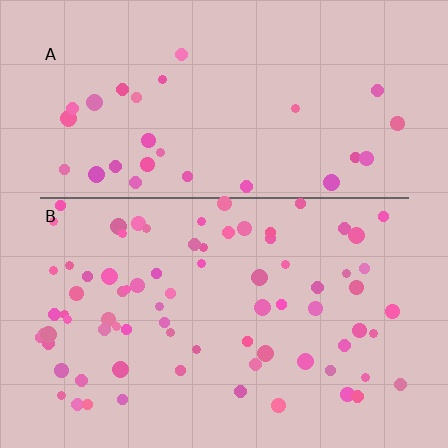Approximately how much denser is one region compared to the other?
Approximately 2.6× — region B over region A.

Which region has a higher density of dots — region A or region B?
B (the bottom).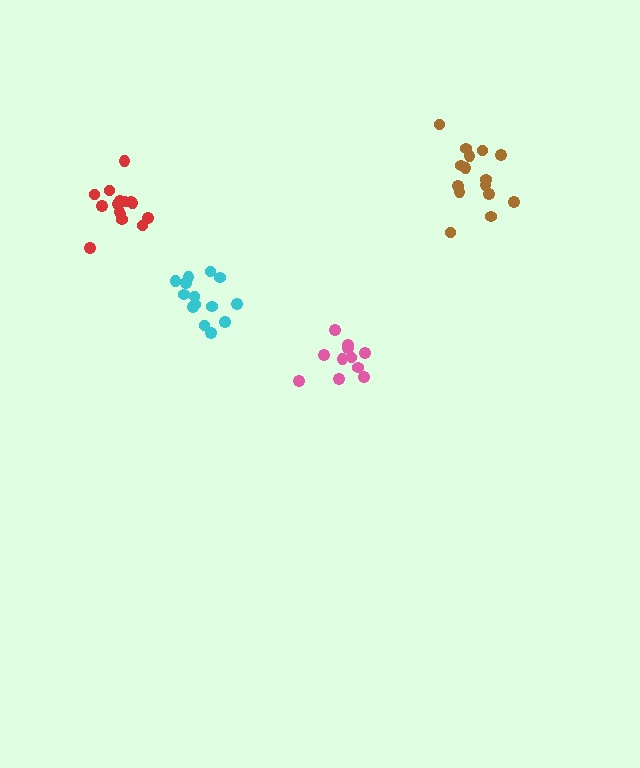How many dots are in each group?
Group 1: 11 dots, Group 2: 15 dots, Group 3: 14 dots, Group 4: 15 dots (55 total).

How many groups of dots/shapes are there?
There are 4 groups.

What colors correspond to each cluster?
The clusters are colored: pink, red, cyan, brown.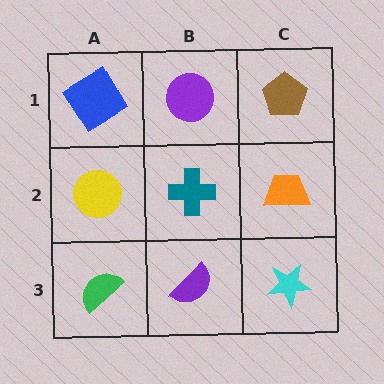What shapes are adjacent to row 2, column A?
A blue diamond (row 1, column A), a green semicircle (row 3, column A), a teal cross (row 2, column B).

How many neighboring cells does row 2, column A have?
3.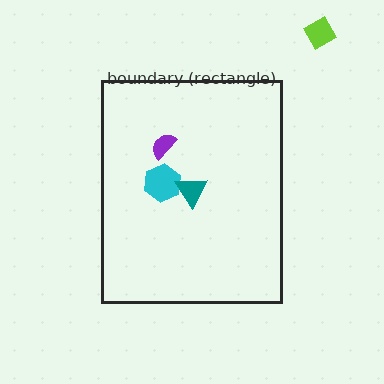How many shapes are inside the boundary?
3 inside, 1 outside.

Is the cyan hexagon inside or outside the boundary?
Inside.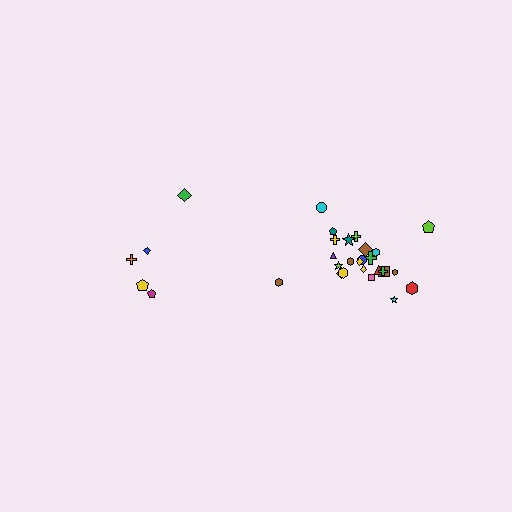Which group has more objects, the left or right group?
The right group.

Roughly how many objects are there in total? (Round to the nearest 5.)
Roughly 30 objects in total.